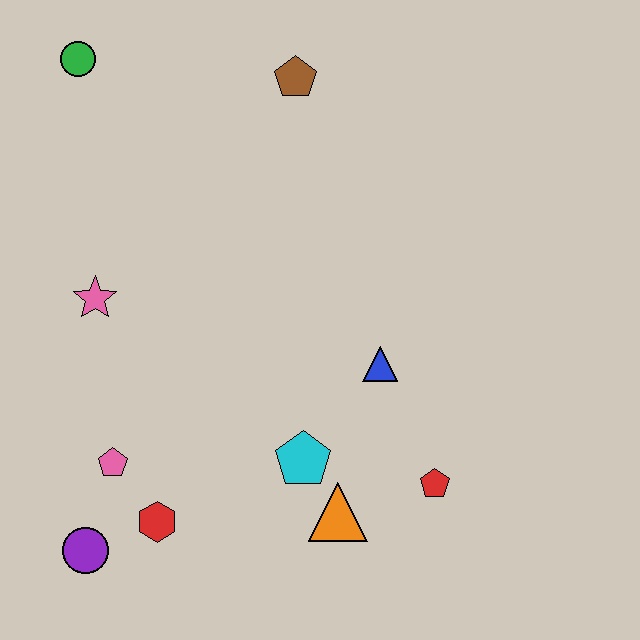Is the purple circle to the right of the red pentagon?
No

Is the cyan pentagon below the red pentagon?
No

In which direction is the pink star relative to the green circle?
The pink star is below the green circle.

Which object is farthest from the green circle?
The red pentagon is farthest from the green circle.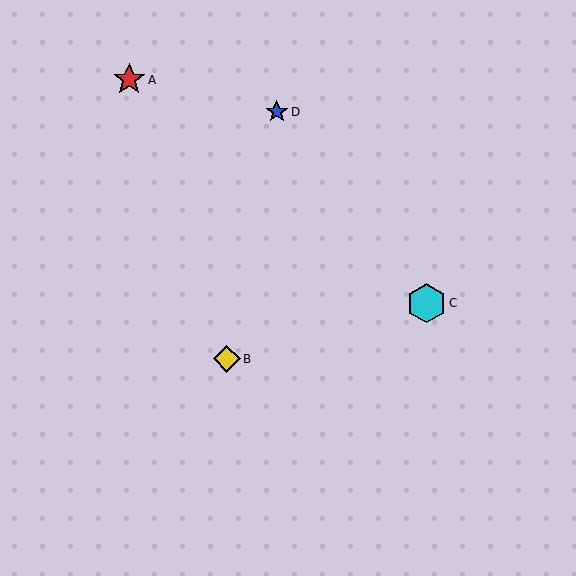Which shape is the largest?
The cyan hexagon (labeled C) is the largest.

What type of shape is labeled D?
Shape D is a blue star.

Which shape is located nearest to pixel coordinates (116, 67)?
The red star (labeled A) at (129, 80) is nearest to that location.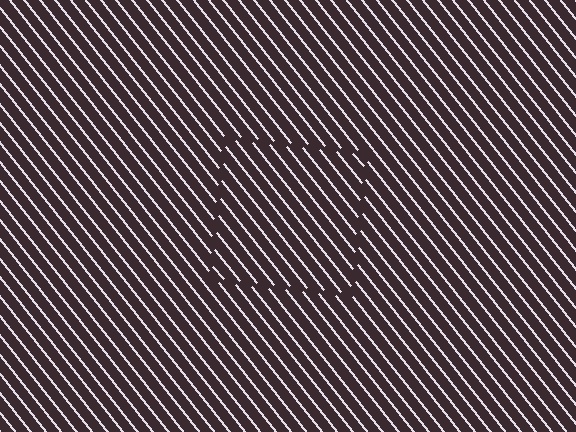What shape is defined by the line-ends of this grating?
An illusory square. The interior of the shape contains the same grating, shifted by half a period — the contour is defined by the phase discontinuity where line-ends from the inner and outer gratings abut.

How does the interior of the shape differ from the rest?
The interior of the shape contains the same grating, shifted by half a period — the contour is defined by the phase discontinuity where line-ends from the inner and outer gratings abut.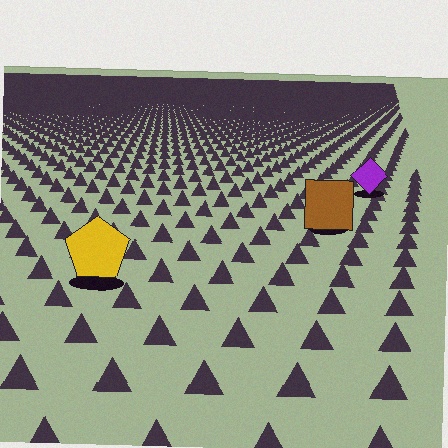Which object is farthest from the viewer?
The purple diamond is farthest from the viewer. It appears smaller and the ground texture around it is denser.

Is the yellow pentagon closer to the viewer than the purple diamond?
Yes. The yellow pentagon is closer — you can tell from the texture gradient: the ground texture is coarser near it.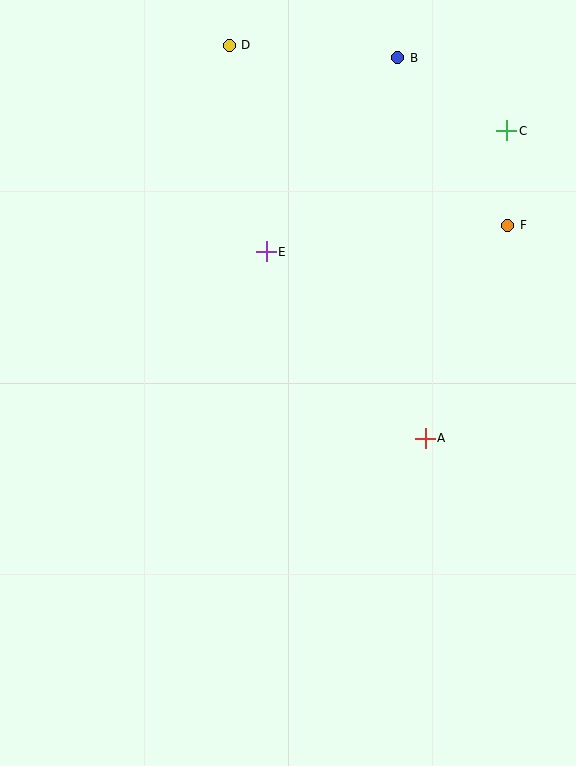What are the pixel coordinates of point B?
Point B is at (398, 58).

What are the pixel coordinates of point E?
Point E is at (266, 252).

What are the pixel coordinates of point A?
Point A is at (425, 438).